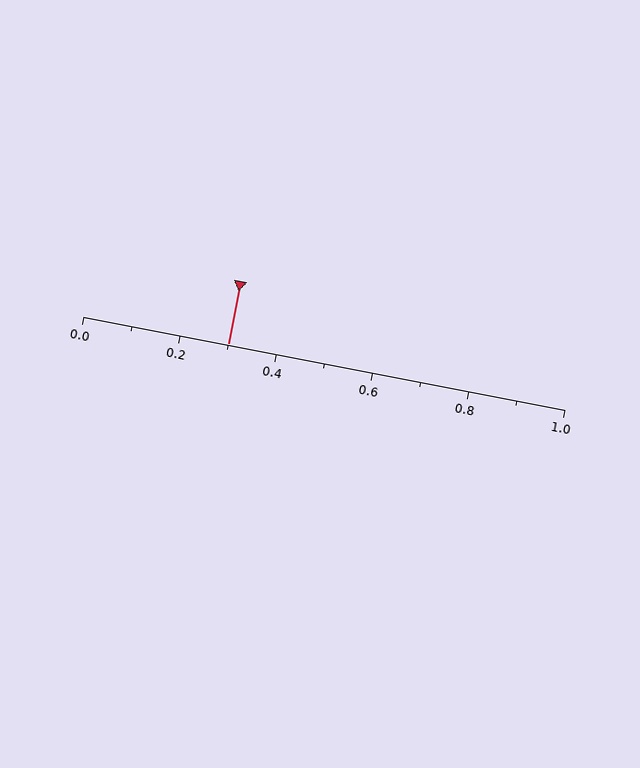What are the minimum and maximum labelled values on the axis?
The axis runs from 0.0 to 1.0.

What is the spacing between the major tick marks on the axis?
The major ticks are spaced 0.2 apart.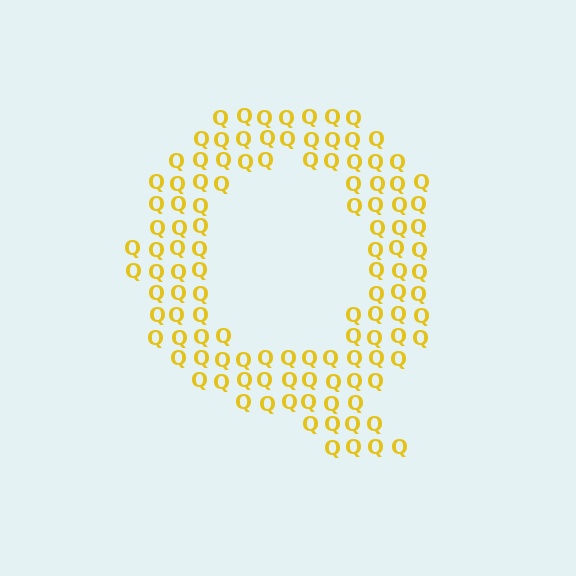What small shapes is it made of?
It is made of small letter Q's.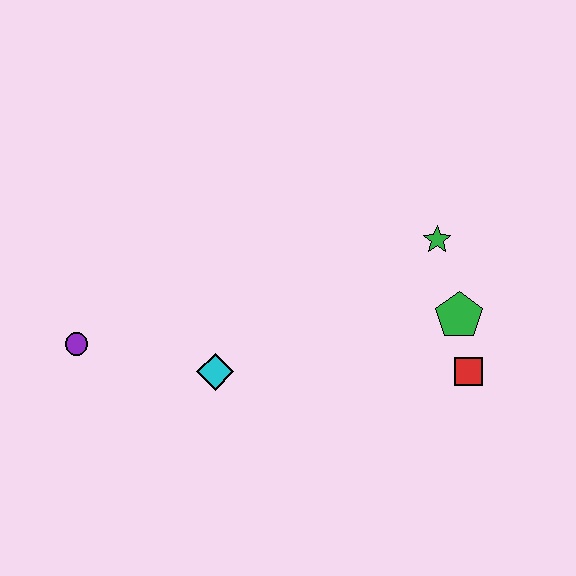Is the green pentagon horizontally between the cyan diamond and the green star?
No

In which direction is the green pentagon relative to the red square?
The green pentagon is above the red square.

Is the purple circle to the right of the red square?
No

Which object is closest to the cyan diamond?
The purple circle is closest to the cyan diamond.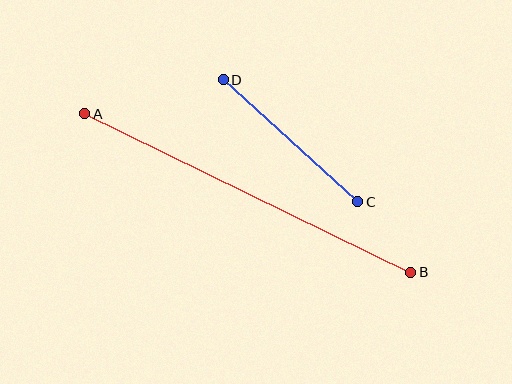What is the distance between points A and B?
The distance is approximately 362 pixels.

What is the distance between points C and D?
The distance is approximately 182 pixels.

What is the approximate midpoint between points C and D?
The midpoint is at approximately (291, 141) pixels.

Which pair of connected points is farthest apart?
Points A and B are farthest apart.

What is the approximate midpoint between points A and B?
The midpoint is at approximately (248, 193) pixels.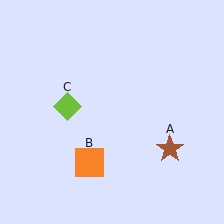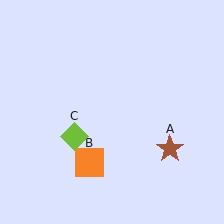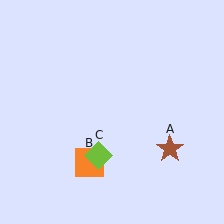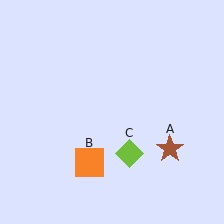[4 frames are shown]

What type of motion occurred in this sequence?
The lime diamond (object C) rotated counterclockwise around the center of the scene.